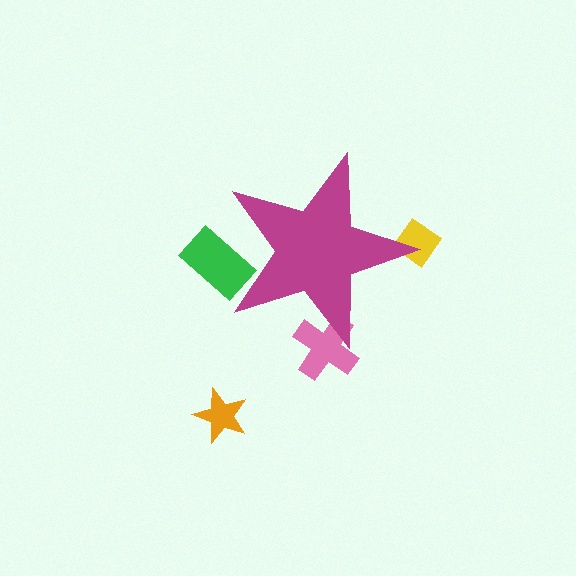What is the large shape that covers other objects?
A magenta star.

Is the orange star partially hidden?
No, the orange star is fully visible.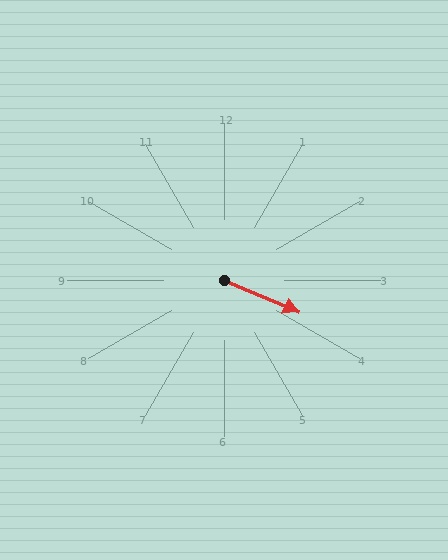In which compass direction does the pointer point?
Southeast.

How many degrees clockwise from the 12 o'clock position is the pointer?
Approximately 113 degrees.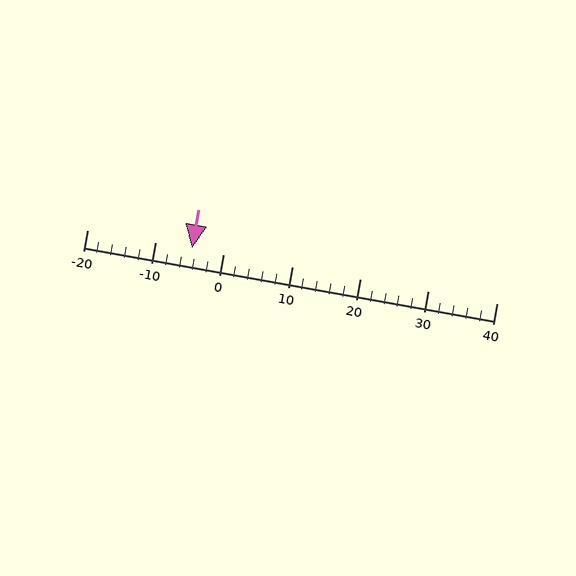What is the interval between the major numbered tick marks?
The major tick marks are spaced 10 units apart.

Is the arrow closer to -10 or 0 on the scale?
The arrow is closer to 0.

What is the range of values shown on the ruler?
The ruler shows values from -20 to 40.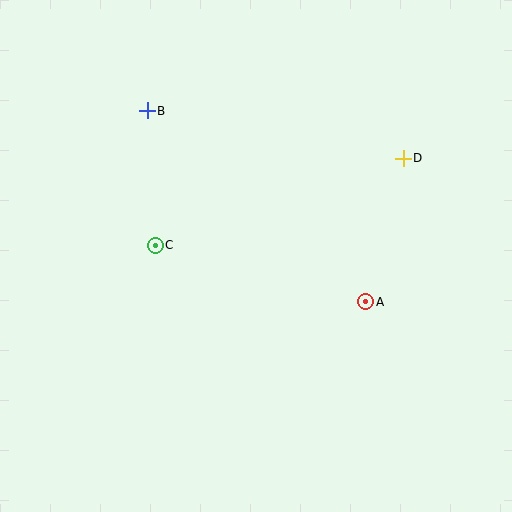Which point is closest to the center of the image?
Point C at (155, 245) is closest to the center.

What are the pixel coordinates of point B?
Point B is at (147, 111).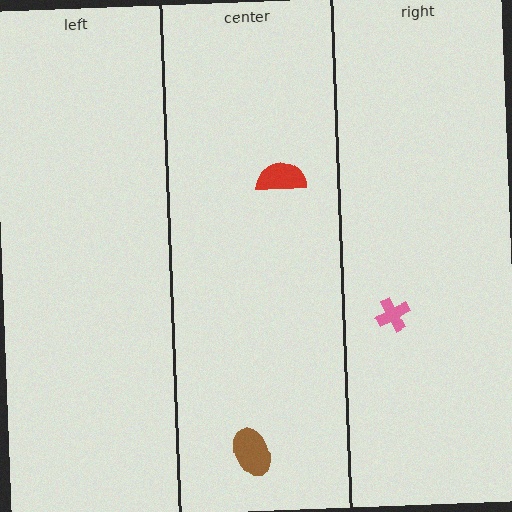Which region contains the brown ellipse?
The center region.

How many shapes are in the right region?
1.